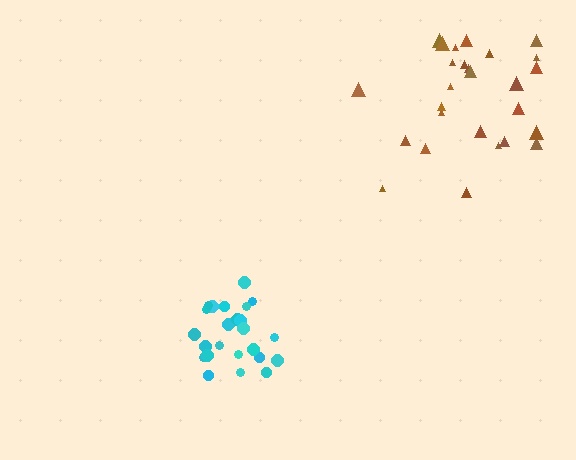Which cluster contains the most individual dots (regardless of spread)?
Brown (27).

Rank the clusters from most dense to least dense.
cyan, brown.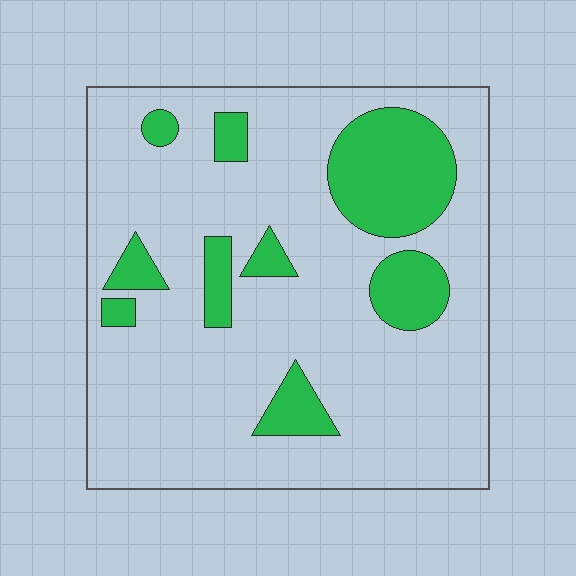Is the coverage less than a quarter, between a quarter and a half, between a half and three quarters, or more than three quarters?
Less than a quarter.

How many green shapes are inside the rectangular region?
9.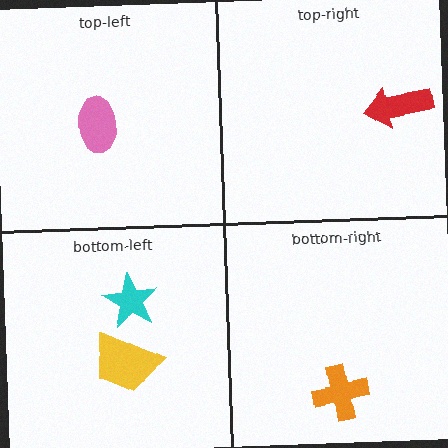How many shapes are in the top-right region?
1.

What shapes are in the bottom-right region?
The orange cross.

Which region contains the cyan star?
The bottom-left region.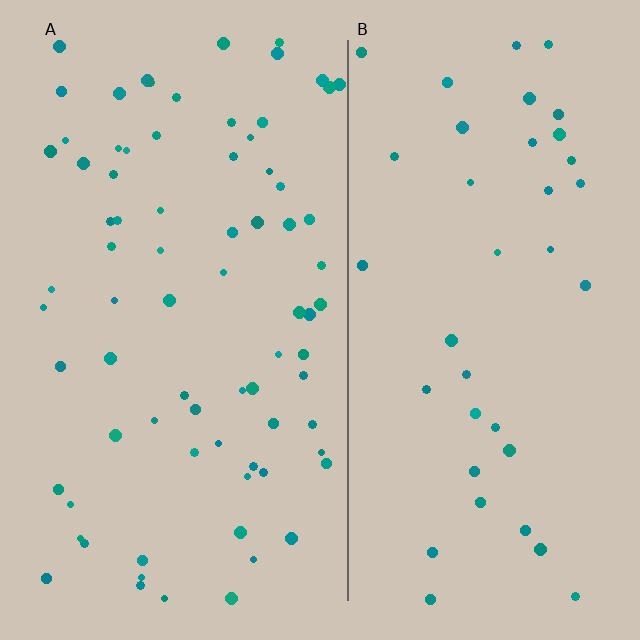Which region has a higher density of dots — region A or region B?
A (the left).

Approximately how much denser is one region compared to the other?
Approximately 2.0× — region A over region B.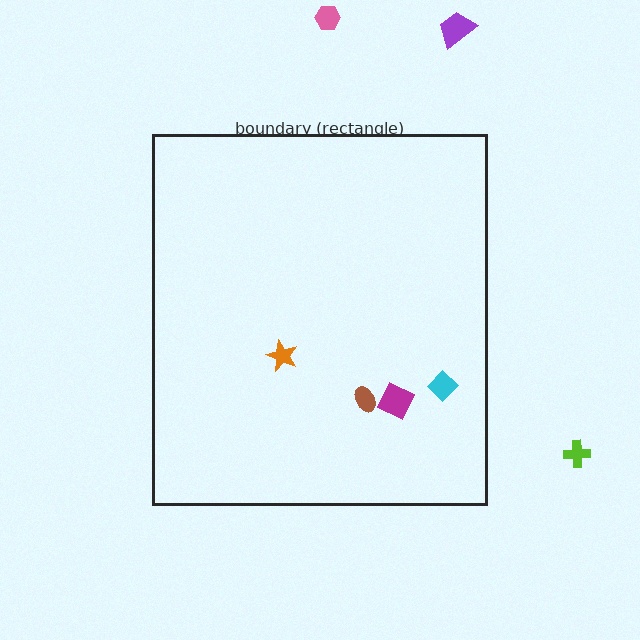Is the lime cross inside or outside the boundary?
Outside.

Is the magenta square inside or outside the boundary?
Inside.